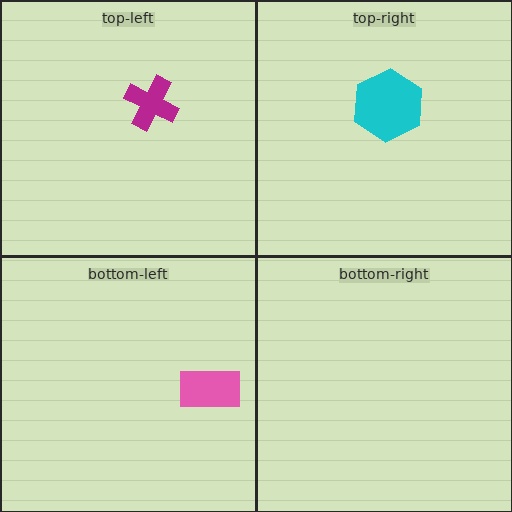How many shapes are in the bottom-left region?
1.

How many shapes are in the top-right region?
1.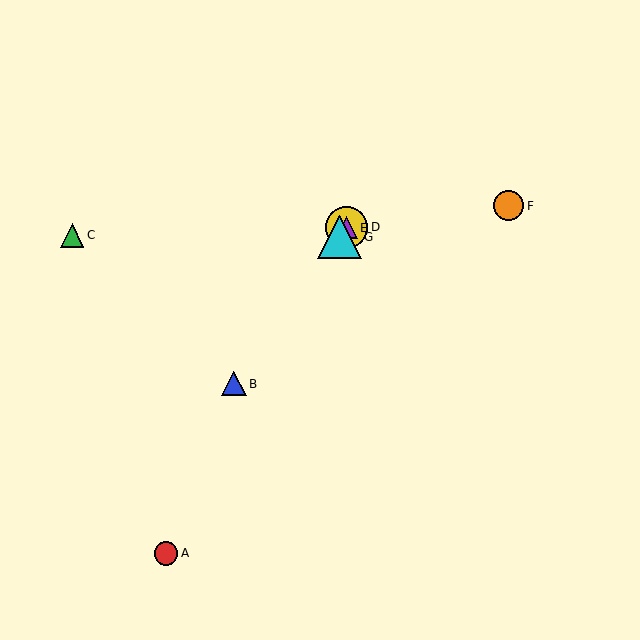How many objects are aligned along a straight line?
4 objects (B, D, E, G) are aligned along a straight line.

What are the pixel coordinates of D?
Object D is at (347, 227).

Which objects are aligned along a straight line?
Objects B, D, E, G are aligned along a straight line.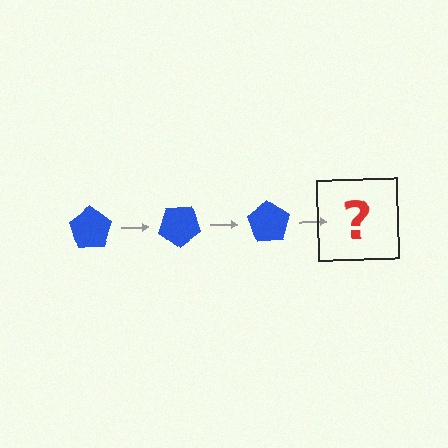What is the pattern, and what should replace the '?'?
The pattern is that the pentagon rotates 35 degrees each step. The '?' should be a blue pentagon rotated 105 degrees.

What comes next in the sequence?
The next element should be a blue pentagon rotated 105 degrees.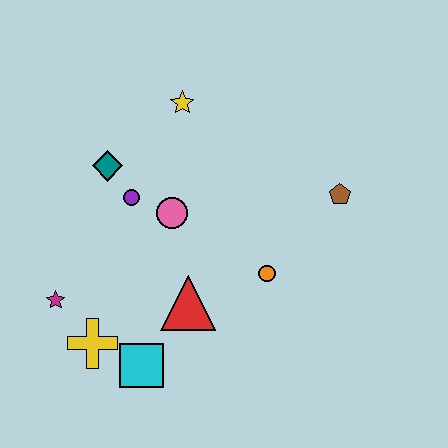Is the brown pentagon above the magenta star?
Yes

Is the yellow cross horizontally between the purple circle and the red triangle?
No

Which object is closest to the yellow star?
The teal diamond is closest to the yellow star.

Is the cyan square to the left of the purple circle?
No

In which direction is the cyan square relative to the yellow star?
The cyan square is below the yellow star.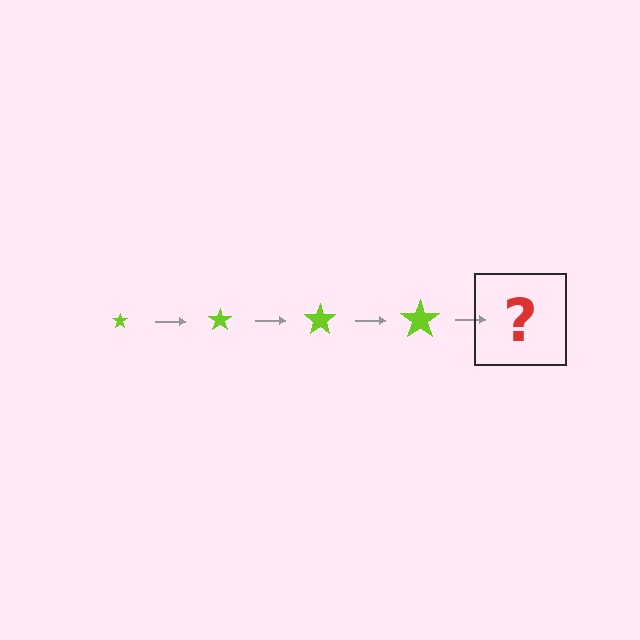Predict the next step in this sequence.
The next step is a lime star, larger than the previous one.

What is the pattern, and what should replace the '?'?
The pattern is that the star gets progressively larger each step. The '?' should be a lime star, larger than the previous one.